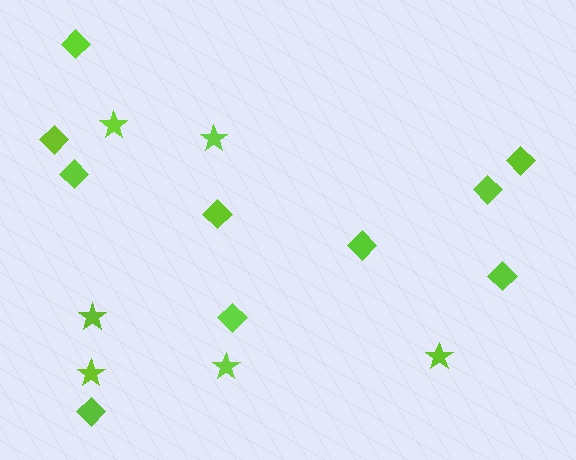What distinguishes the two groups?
There are 2 groups: one group of diamonds (10) and one group of stars (6).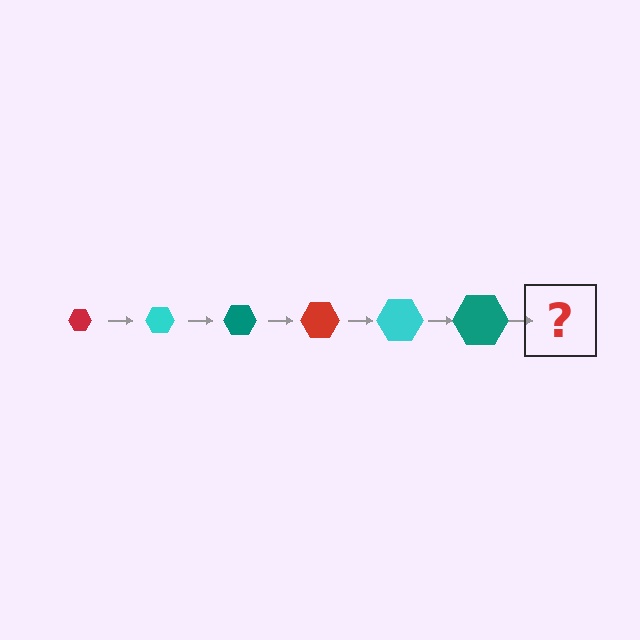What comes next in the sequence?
The next element should be a red hexagon, larger than the previous one.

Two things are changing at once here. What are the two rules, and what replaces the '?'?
The two rules are that the hexagon grows larger each step and the color cycles through red, cyan, and teal. The '?' should be a red hexagon, larger than the previous one.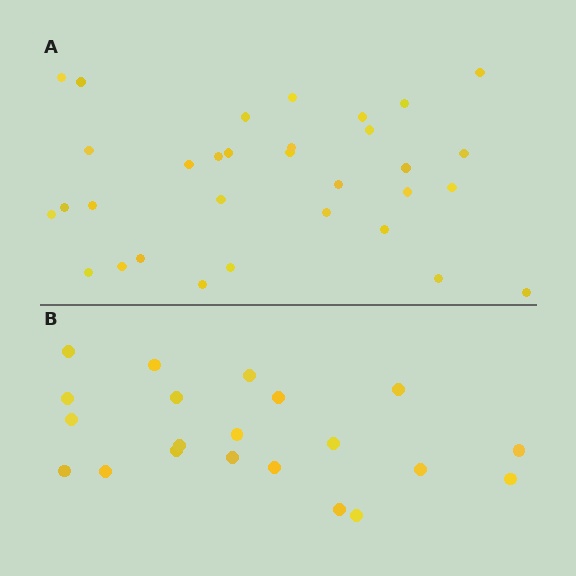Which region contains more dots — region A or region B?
Region A (the top region) has more dots.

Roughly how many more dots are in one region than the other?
Region A has roughly 12 or so more dots than region B.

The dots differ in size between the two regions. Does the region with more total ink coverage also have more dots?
No. Region B has more total ink coverage because its dots are larger, but region A actually contains more individual dots. Total area can be misleading — the number of items is what matters here.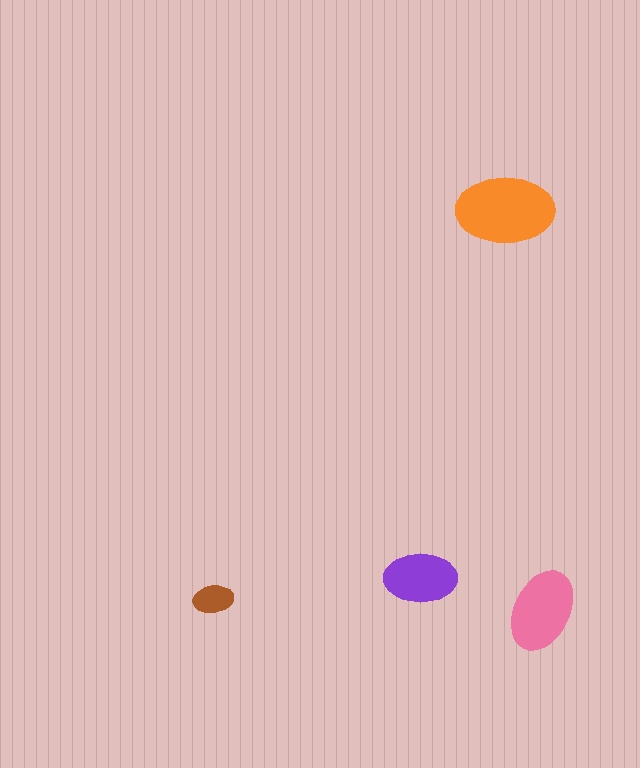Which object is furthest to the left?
The brown ellipse is leftmost.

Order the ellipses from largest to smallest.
the orange one, the pink one, the purple one, the brown one.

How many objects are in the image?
There are 4 objects in the image.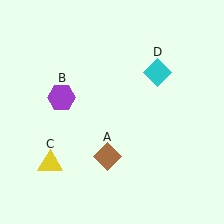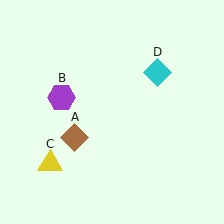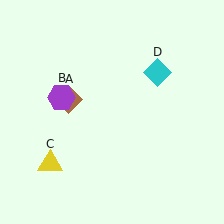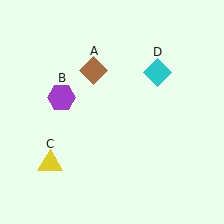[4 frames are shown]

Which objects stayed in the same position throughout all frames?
Purple hexagon (object B) and yellow triangle (object C) and cyan diamond (object D) remained stationary.